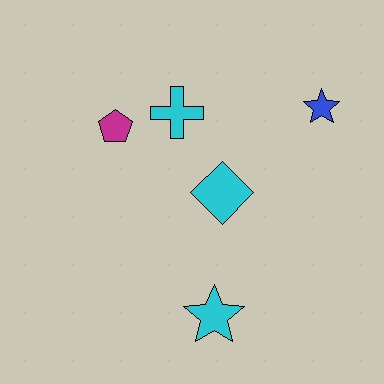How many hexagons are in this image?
There are no hexagons.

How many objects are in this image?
There are 5 objects.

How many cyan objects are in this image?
There are 3 cyan objects.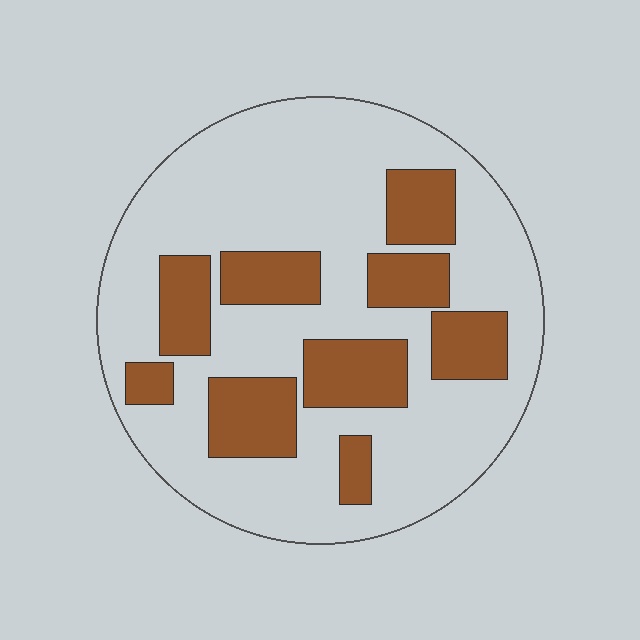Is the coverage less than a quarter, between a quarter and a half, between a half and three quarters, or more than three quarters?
Between a quarter and a half.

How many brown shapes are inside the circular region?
9.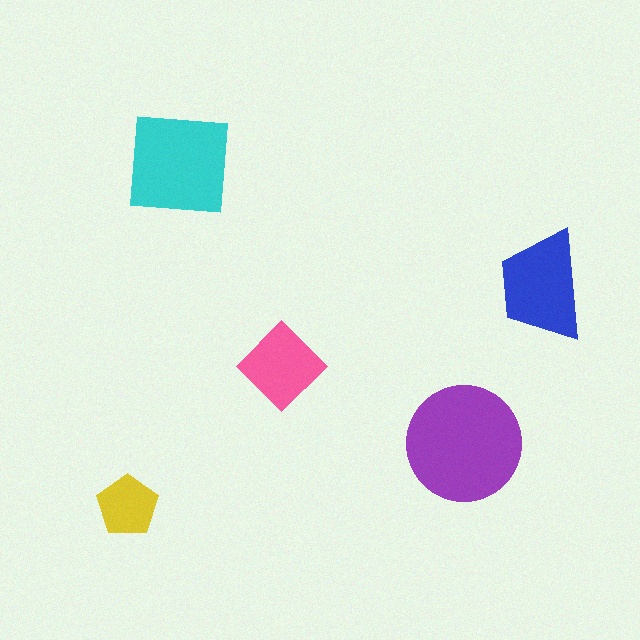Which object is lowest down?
The yellow pentagon is bottommost.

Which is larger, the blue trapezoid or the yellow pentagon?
The blue trapezoid.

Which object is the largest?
The purple circle.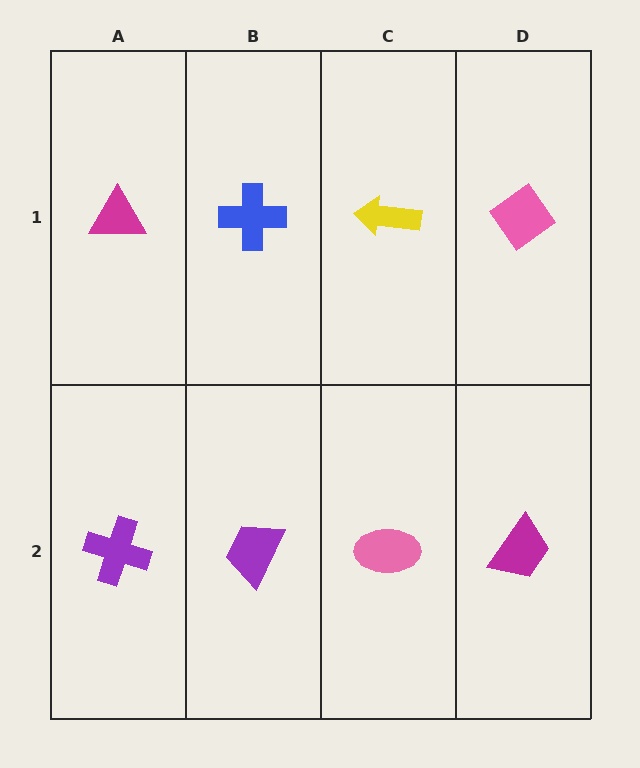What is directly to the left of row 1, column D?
A yellow arrow.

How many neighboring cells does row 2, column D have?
2.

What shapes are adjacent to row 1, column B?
A purple trapezoid (row 2, column B), a magenta triangle (row 1, column A), a yellow arrow (row 1, column C).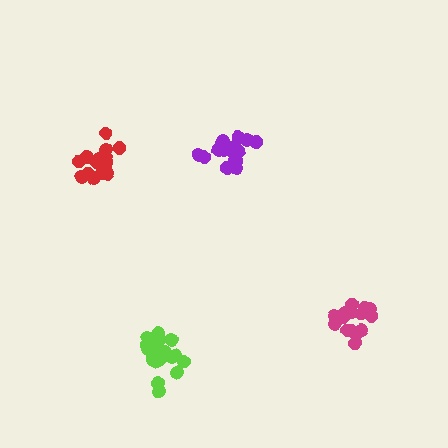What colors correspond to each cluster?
The clusters are colored: lime, red, purple, magenta.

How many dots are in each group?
Group 1: 19 dots, Group 2: 18 dots, Group 3: 19 dots, Group 4: 15 dots (71 total).